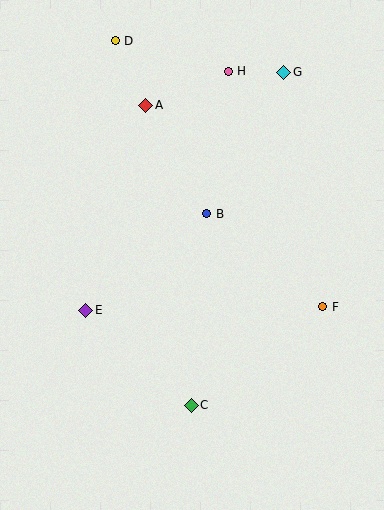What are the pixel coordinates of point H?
Point H is at (228, 71).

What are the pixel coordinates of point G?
Point G is at (284, 72).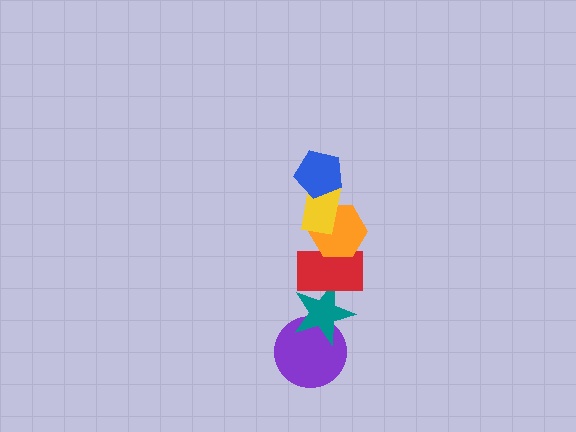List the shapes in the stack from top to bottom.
From top to bottom: the blue pentagon, the yellow rectangle, the orange hexagon, the red rectangle, the teal star, the purple circle.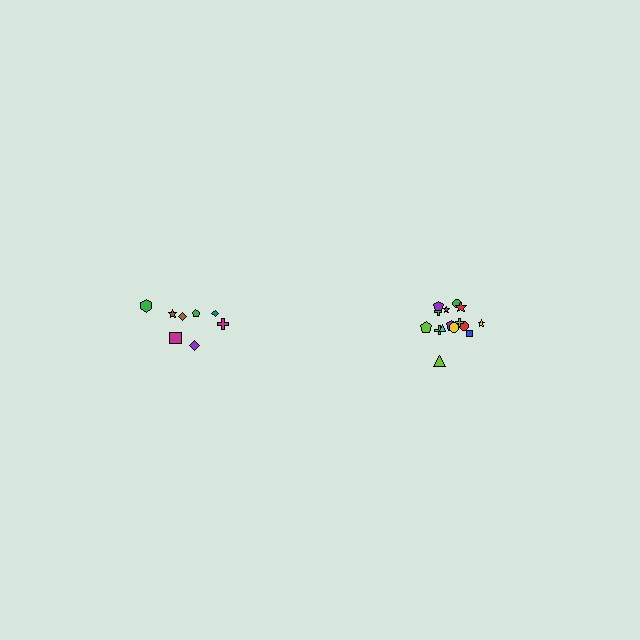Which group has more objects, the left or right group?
The right group.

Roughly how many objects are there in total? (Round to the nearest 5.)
Roughly 25 objects in total.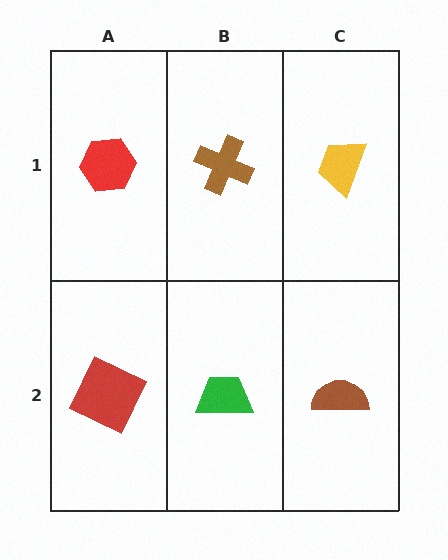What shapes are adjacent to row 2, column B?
A brown cross (row 1, column B), a red square (row 2, column A), a brown semicircle (row 2, column C).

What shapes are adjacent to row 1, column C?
A brown semicircle (row 2, column C), a brown cross (row 1, column B).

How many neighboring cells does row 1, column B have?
3.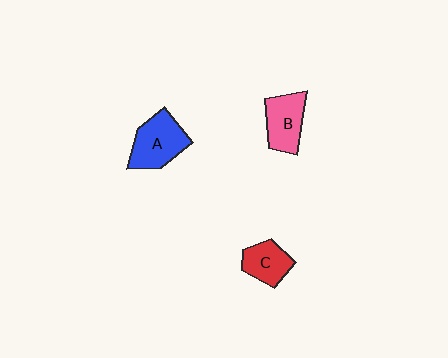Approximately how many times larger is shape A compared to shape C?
Approximately 1.5 times.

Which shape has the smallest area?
Shape C (red).